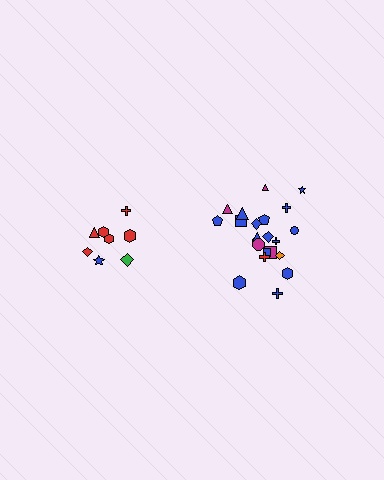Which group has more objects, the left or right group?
The right group.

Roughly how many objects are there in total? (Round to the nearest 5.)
Roughly 30 objects in total.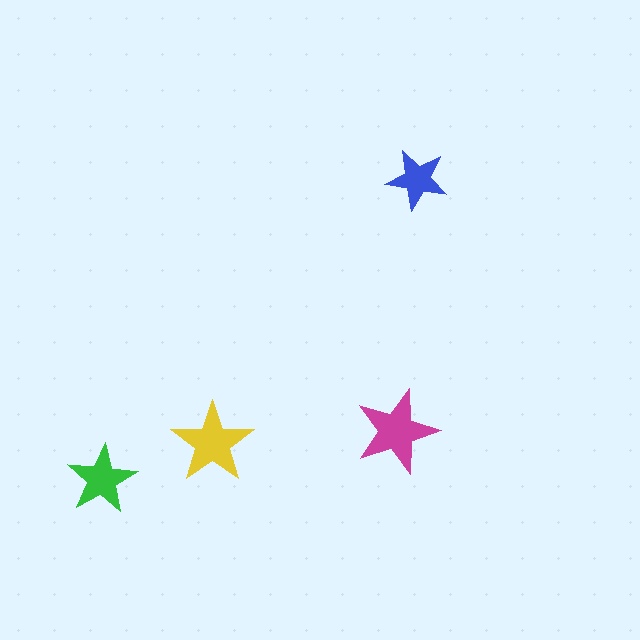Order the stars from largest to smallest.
the magenta one, the yellow one, the green one, the blue one.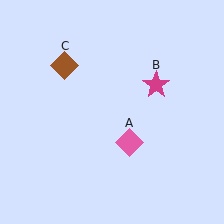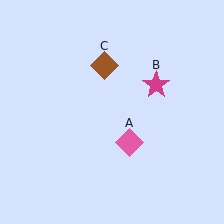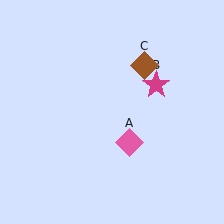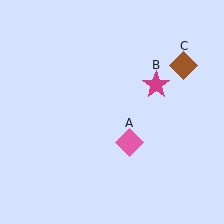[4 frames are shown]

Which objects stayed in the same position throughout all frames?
Pink diamond (object A) and magenta star (object B) remained stationary.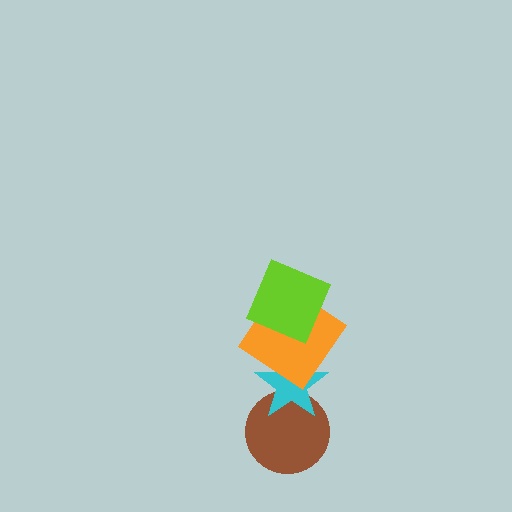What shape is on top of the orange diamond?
The lime square is on top of the orange diamond.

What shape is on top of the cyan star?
The orange diamond is on top of the cyan star.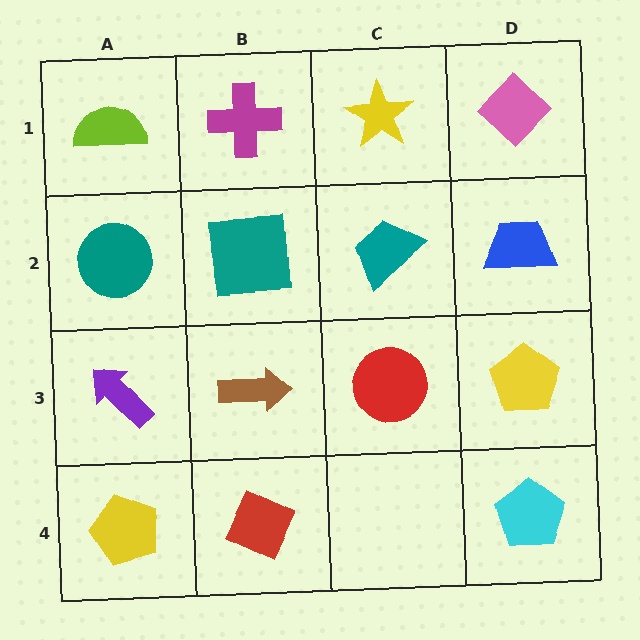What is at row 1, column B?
A magenta cross.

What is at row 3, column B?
A brown arrow.